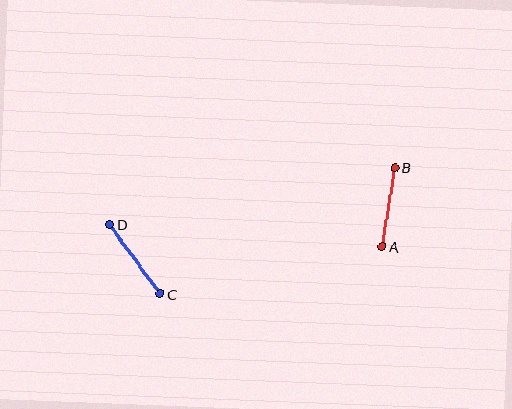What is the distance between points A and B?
The distance is approximately 80 pixels.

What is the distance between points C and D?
The distance is approximately 86 pixels.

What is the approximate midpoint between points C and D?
The midpoint is at approximately (135, 259) pixels.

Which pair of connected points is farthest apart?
Points C and D are farthest apart.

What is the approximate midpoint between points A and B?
The midpoint is at approximately (388, 207) pixels.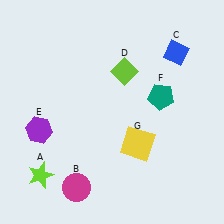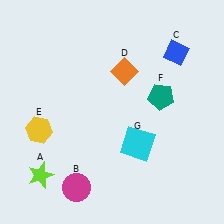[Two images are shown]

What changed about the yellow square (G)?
In Image 1, G is yellow. In Image 2, it changed to cyan.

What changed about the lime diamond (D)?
In Image 1, D is lime. In Image 2, it changed to orange.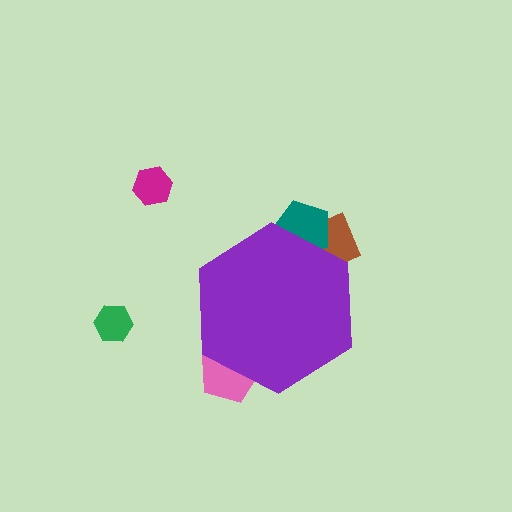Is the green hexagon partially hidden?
No, the green hexagon is fully visible.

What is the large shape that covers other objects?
A purple hexagon.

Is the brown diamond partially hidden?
Yes, the brown diamond is partially hidden behind the purple hexagon.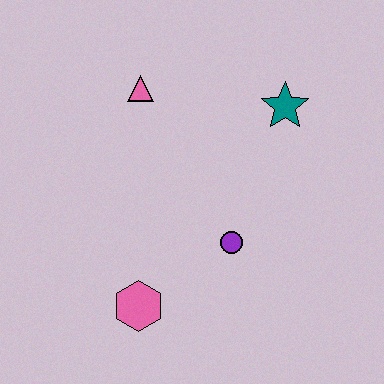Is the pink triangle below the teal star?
No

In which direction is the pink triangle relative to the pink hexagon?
The pink triangle is above the pink hexagon.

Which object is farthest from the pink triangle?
The pink hexagon is farthest from the pink triangle.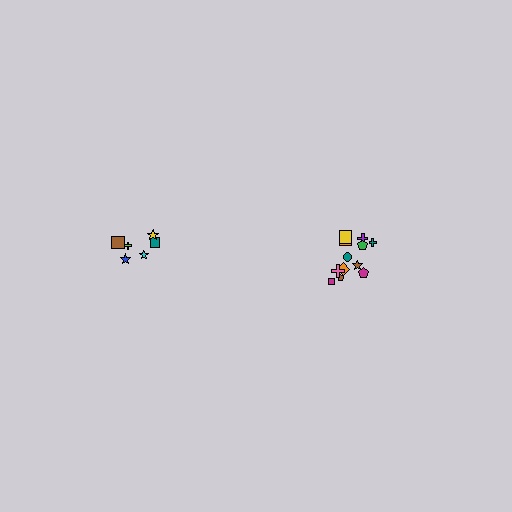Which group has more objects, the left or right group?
The right group.